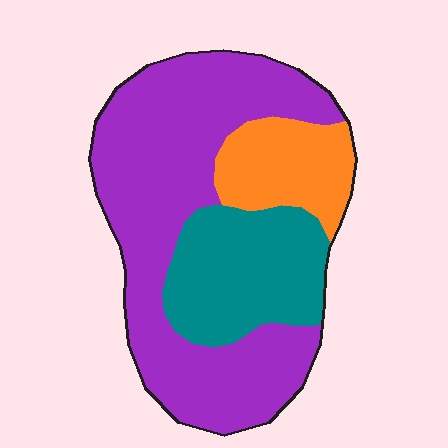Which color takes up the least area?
Orange, at roughly 15%.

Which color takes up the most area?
Purple, at roughly 60%.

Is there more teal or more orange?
Teal.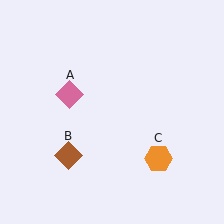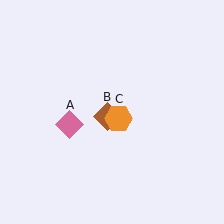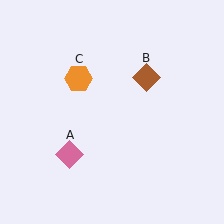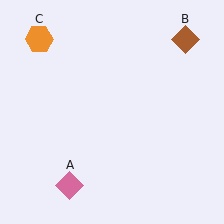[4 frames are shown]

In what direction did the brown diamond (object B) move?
The brown diamond (object B) moved up and to the right.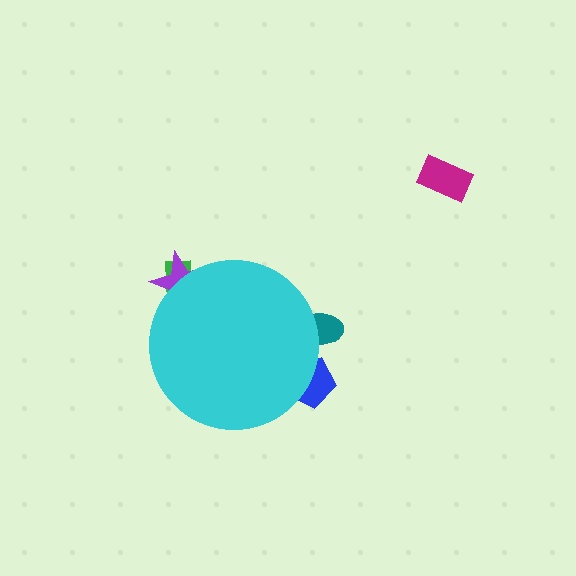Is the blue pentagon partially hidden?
Yes, the blue pentagon is partially hidden behind the cyan circle.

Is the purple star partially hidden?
Yes, the purple star is partially hidden behind the cyan circle.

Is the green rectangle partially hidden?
Yes, the green rectangle is partially hidden behind the cyan circle.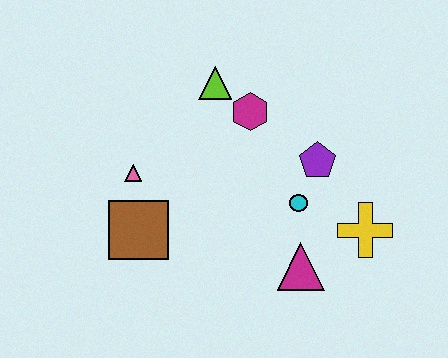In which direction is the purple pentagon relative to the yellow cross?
The purple pentagon is above the yellow cross.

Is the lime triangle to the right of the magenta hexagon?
No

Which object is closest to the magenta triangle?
The cyan circle is closest to the magenta triangle.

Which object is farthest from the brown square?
The yellow cross is farthest from the brown square.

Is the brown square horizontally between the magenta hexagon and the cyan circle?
No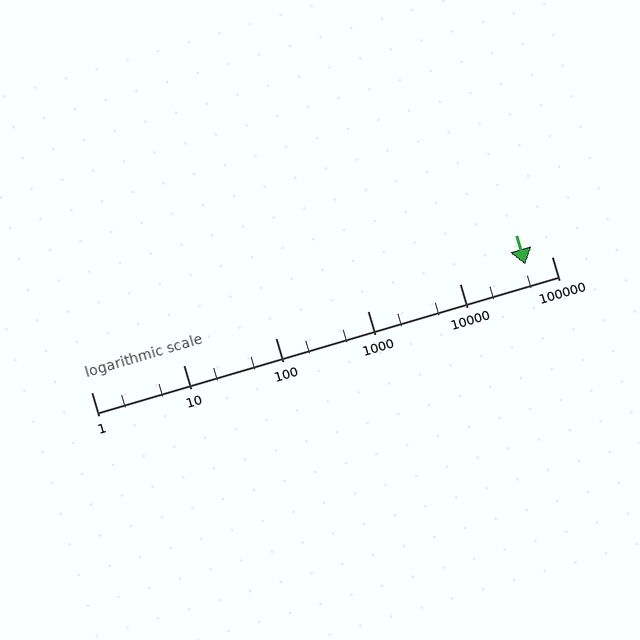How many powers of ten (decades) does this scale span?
The scale spans 5 decades, from 1 to 100000.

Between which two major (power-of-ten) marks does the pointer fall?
The pointer is between 10000 and 100000.